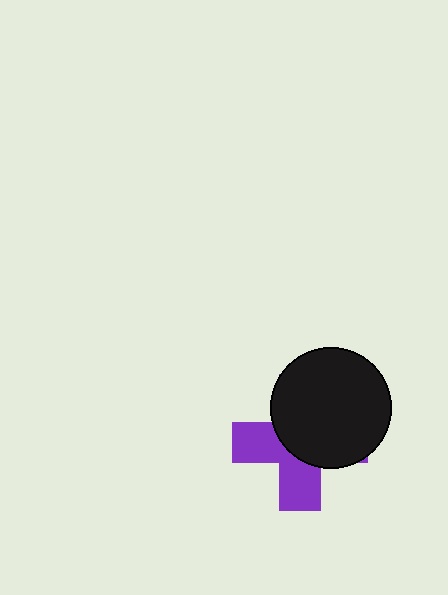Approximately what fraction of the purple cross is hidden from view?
Roughly 57% of the purple cross is hidden behind the black circle.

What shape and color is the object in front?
The object in front is a black circle.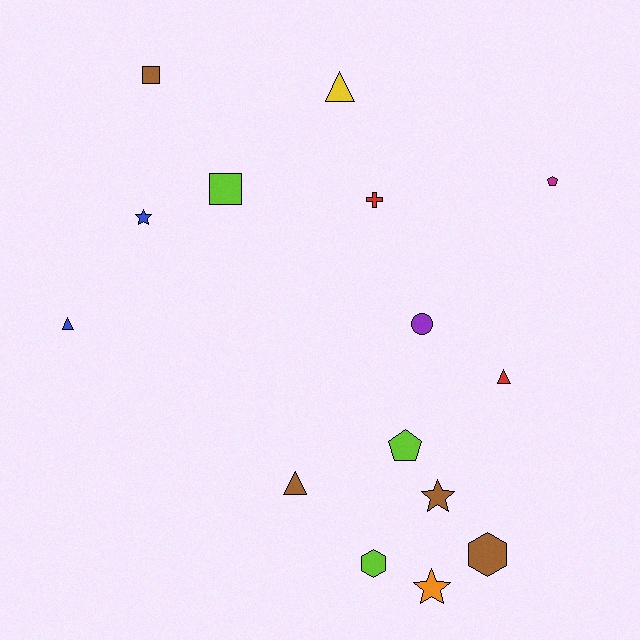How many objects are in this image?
There are 15 objects.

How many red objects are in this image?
There are 2 red objects.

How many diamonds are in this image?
There are no diamonds.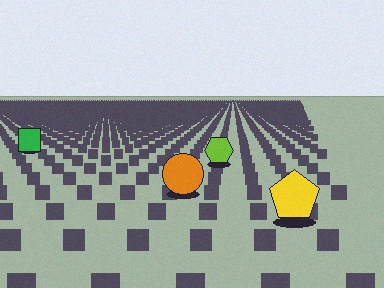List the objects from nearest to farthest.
From nearest to farthest: the yellow pentagon, the orange circle, the lime hexagon, the green square.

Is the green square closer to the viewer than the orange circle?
No. The orange circle is closer — you can tell from the texture gradient: the ground texture is coarser near it.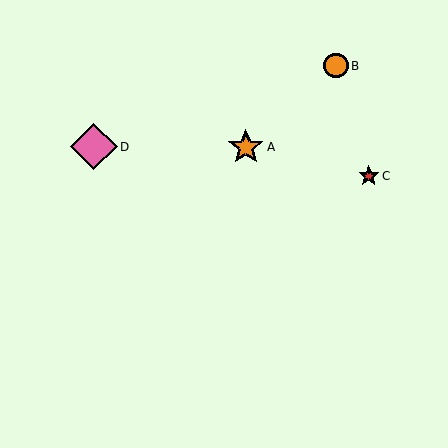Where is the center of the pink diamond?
The center of the pink diamond is at (94, 147).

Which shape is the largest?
The pink diamond (labeled D) is the largest.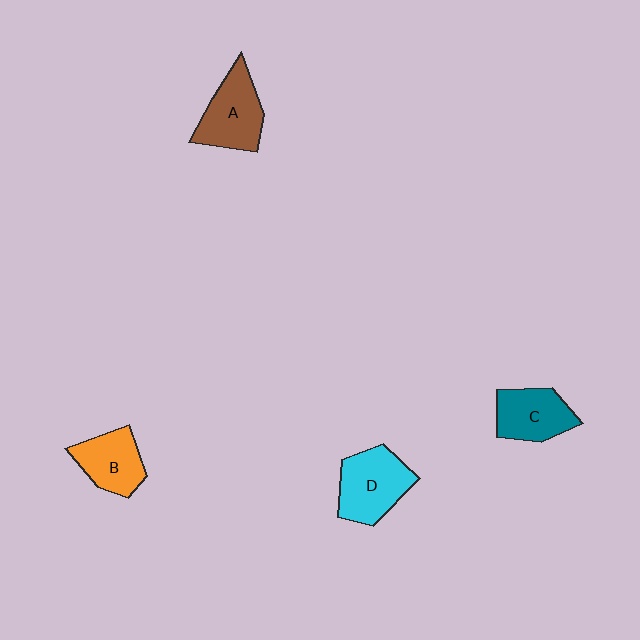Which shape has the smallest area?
Shape B (orange).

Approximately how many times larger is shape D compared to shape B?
Approximately 1.3 times.